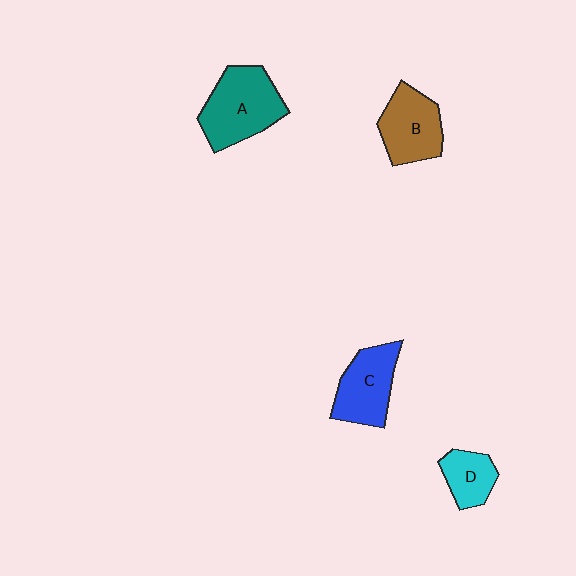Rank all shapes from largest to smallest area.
From largest to smallest: A (teal), B (brown), C (blue), D (cyan).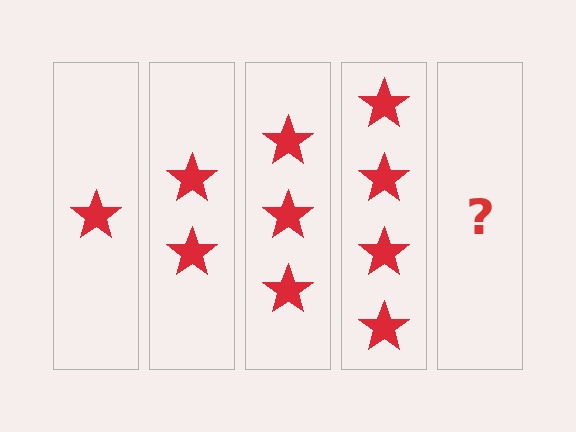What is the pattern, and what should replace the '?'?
The pattern is that each step adds one more star. The '?' should be 5 stars.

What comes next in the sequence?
The next element should be 5 stars.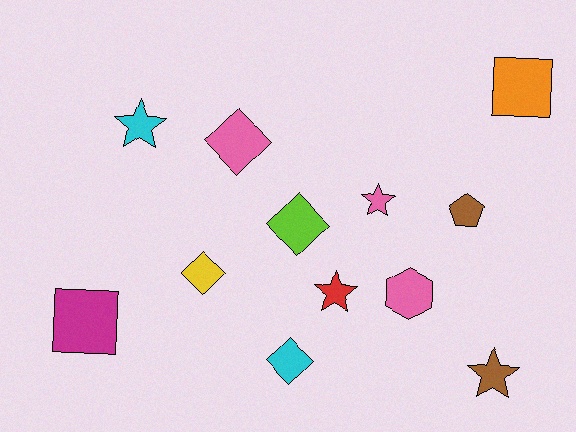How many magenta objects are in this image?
There is 1 magenta object.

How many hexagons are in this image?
There is 1 hexagon.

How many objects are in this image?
There are 12 objects.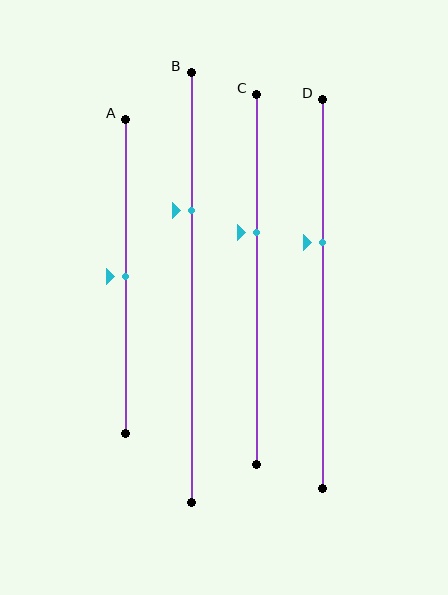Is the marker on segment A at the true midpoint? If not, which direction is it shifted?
Yes, the marker on segment A is at the true midpoint.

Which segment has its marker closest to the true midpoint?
Segment A has its marker closest to the true midpoint.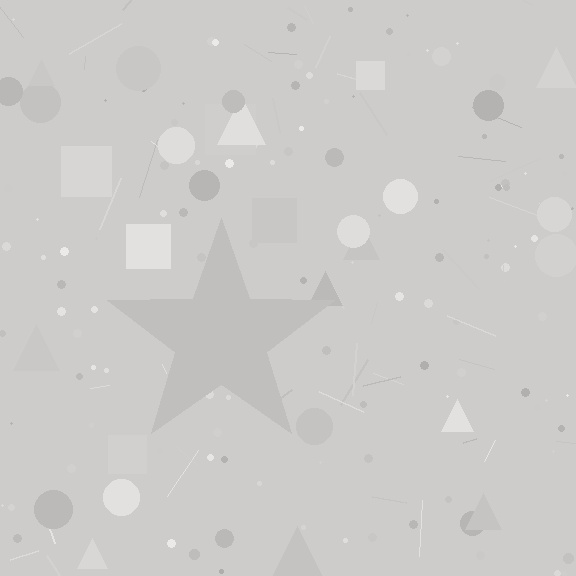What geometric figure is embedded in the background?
A star is embedded in the background.